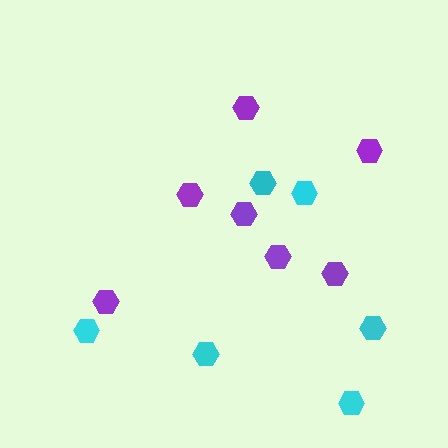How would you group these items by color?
There are 2 groups: one group of cyan hexagons (6) and one group of purple hexagons (7).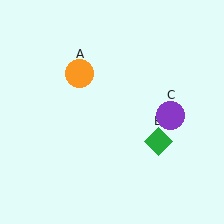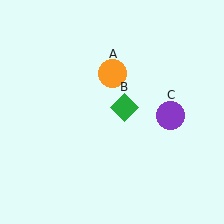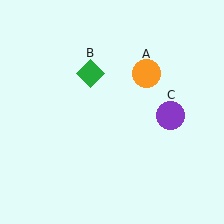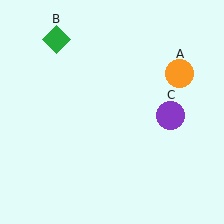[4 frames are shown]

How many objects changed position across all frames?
2 objects changed position: orange circle (object A), green diamond (object B).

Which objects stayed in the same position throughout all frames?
Purple circle (object C) remained stationary.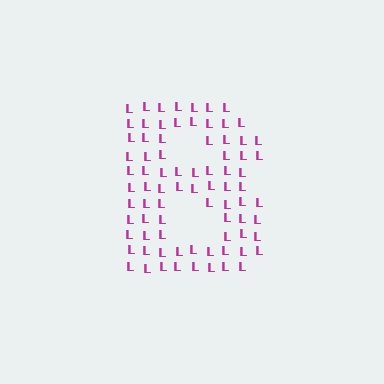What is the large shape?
The large shape is the letter B.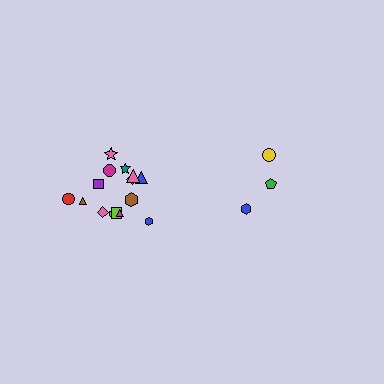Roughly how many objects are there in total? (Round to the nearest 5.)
Roughly 20 objects in total.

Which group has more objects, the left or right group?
The left group.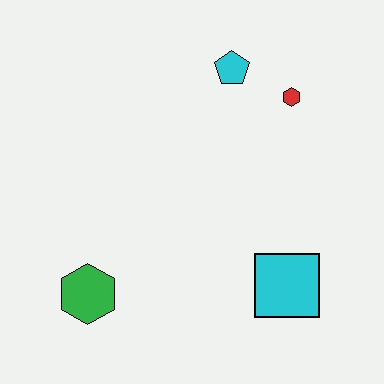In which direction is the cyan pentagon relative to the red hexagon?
The cyan pentagon is to the left of the red hexagon.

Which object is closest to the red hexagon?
The cyan pentagon is closest to the red hexagon.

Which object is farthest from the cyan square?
The cyan pentagon is farthest from the cyan square.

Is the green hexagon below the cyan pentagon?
Yes